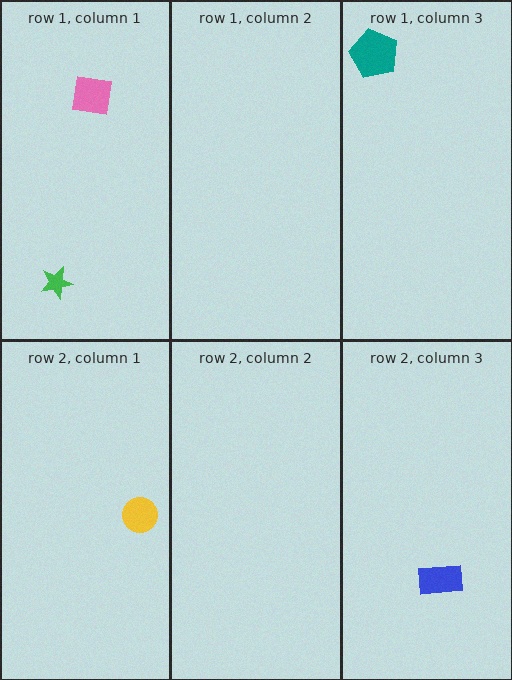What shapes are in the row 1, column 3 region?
The teal pentagon.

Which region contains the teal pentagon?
The row 1, column 3 region.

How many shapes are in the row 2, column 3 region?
1.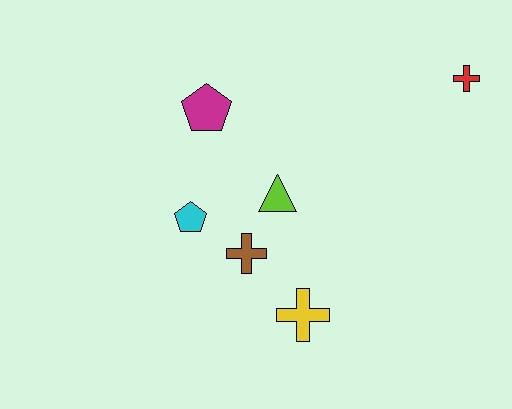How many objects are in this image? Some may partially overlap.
There are 6 objects.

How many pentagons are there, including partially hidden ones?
There are 2 pentagons.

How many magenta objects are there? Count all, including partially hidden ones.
There is 1 magenta object.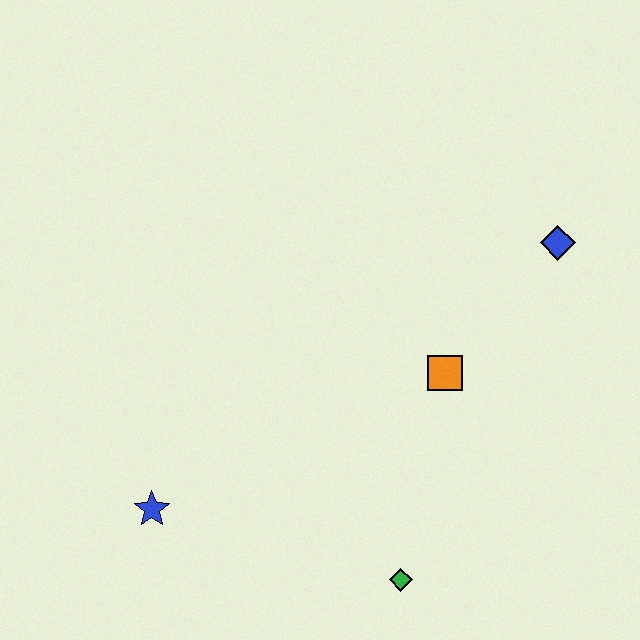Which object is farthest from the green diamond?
The blue diamond is farthest from the green diamond.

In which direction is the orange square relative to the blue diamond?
The orange square is below the blue diamond.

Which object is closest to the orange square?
The blue diamond is closest to the orange square.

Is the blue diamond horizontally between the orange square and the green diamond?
No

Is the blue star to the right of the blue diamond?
No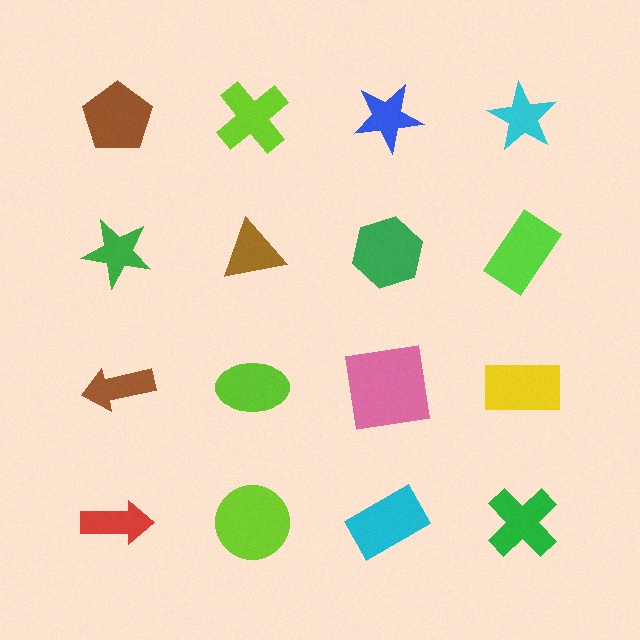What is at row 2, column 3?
A green hexagon.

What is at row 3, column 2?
A lime ellipse.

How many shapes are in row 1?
4 shapes.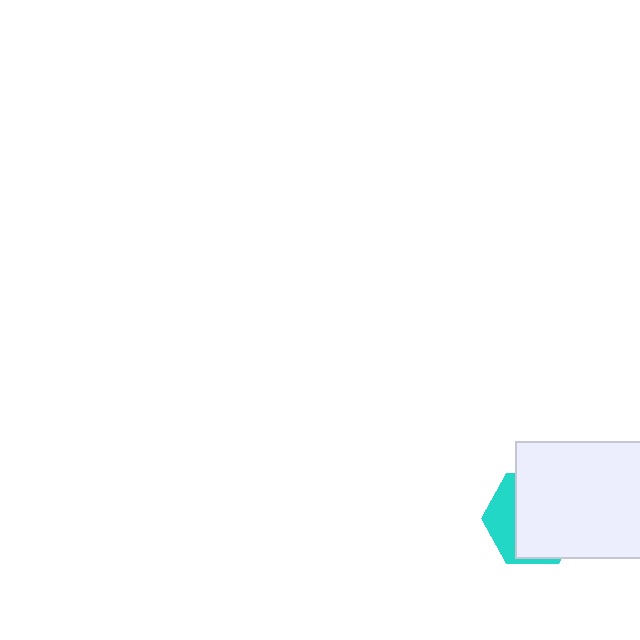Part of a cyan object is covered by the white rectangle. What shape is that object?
It is a hexagon.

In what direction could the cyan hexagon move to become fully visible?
The cyan hexagon could move left. That would shift it out from behind the white rectangle entirely.